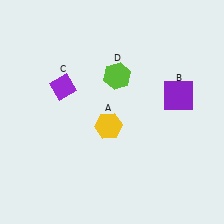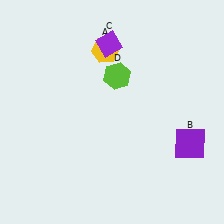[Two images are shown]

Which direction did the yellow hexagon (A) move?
The yellow hexagon (A) moved up.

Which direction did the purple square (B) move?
The purple square (B) moved down.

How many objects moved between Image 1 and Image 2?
3 objects moved between the two images.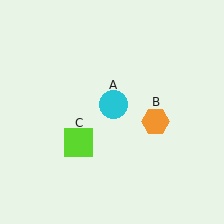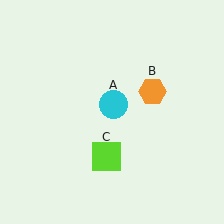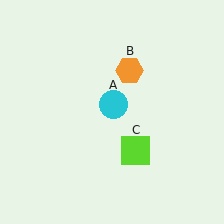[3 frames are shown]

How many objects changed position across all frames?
2 objects changed position: orange hexagon (object B), lime square (object C).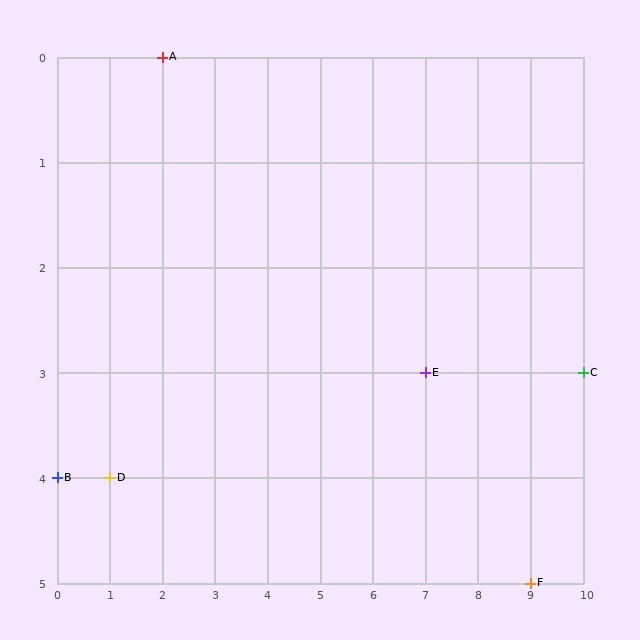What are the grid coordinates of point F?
Point F is at grid coordinates (9, 5).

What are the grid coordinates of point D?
Point D is at grid coordinates (1, 4).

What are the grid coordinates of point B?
Point B is at grid coordinates (0, 4).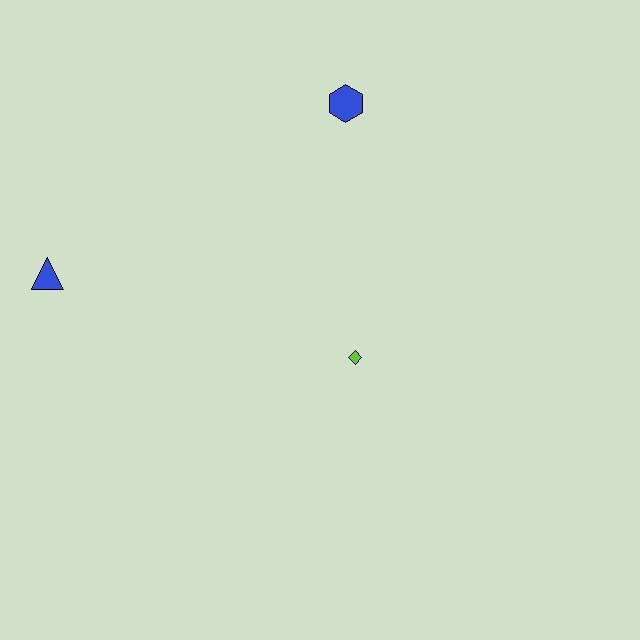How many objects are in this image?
There are 3 objects.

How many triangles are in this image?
There is 1 triangle.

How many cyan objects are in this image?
There are no cyan objects.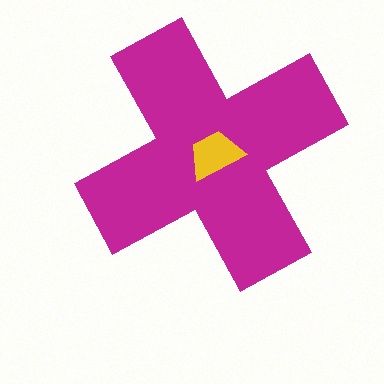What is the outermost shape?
The magenta cross.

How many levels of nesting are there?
2.